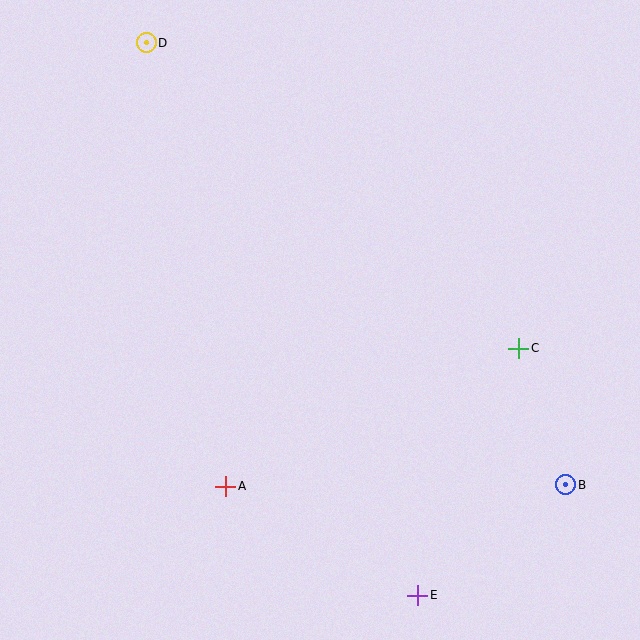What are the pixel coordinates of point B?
Point B is at (566, 485).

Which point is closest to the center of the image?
Point A at (226, 486) is closest to the center.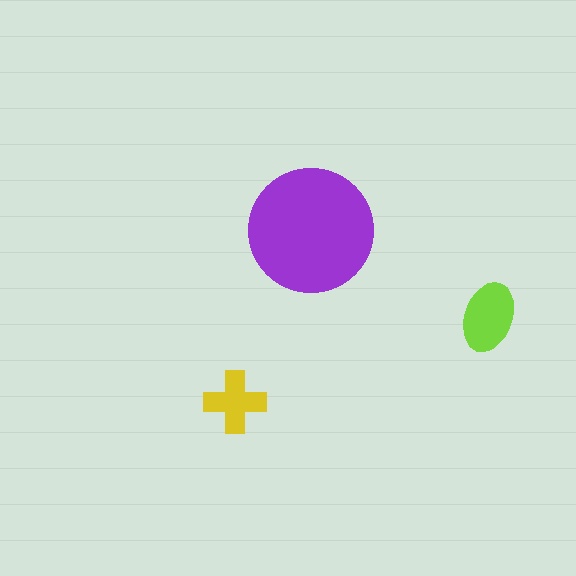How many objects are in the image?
There are 3 objects in the image.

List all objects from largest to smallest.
The purple circle, the lime ellipse, the yellow cross.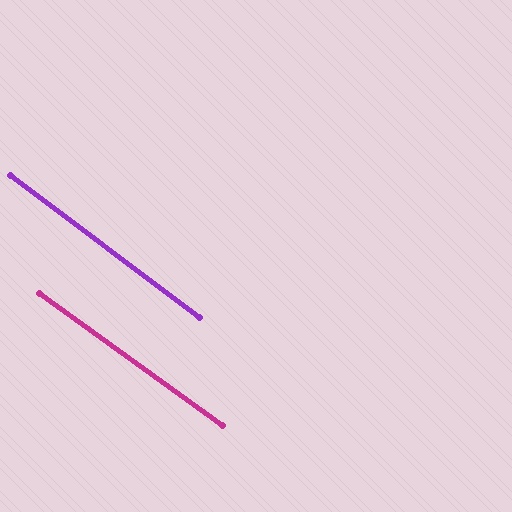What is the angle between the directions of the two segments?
Approximately 1 degree.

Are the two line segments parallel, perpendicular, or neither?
Parallel — their directions differ by only 1.4°.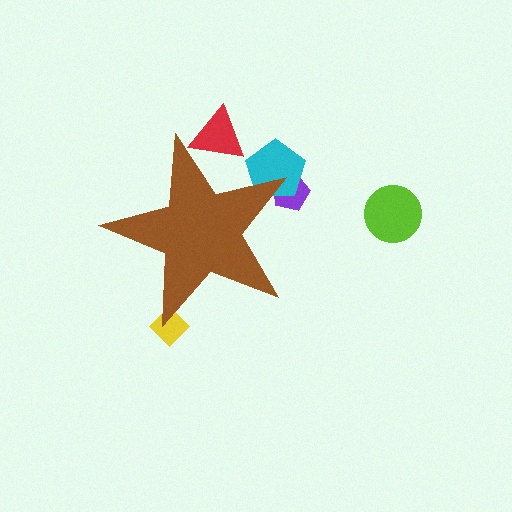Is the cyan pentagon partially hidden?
Yes, the cyan pentagon is partially hidden behind the brown star.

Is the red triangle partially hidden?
Yes, the red triangle is partially hidden behind the brown star.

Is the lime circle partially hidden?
No, the lime circle is fully visible.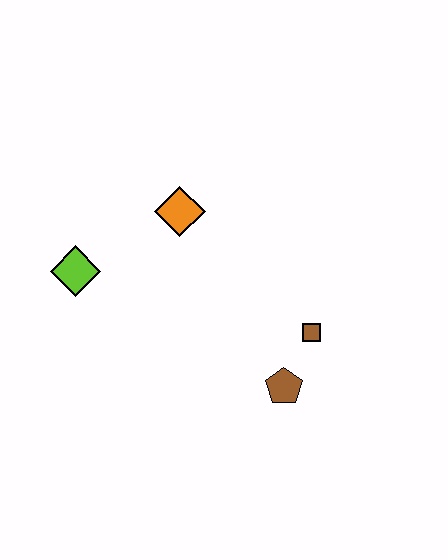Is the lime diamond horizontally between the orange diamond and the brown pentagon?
No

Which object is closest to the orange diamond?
The lime diamond is closest to the orange diamond.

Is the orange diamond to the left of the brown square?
Yes